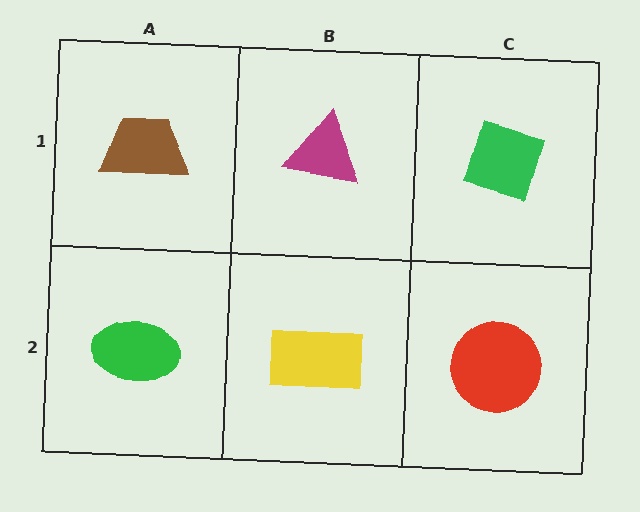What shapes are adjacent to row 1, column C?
A red circle (row 2, column C), a magenta triangle (row 1, column B).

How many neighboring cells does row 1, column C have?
2.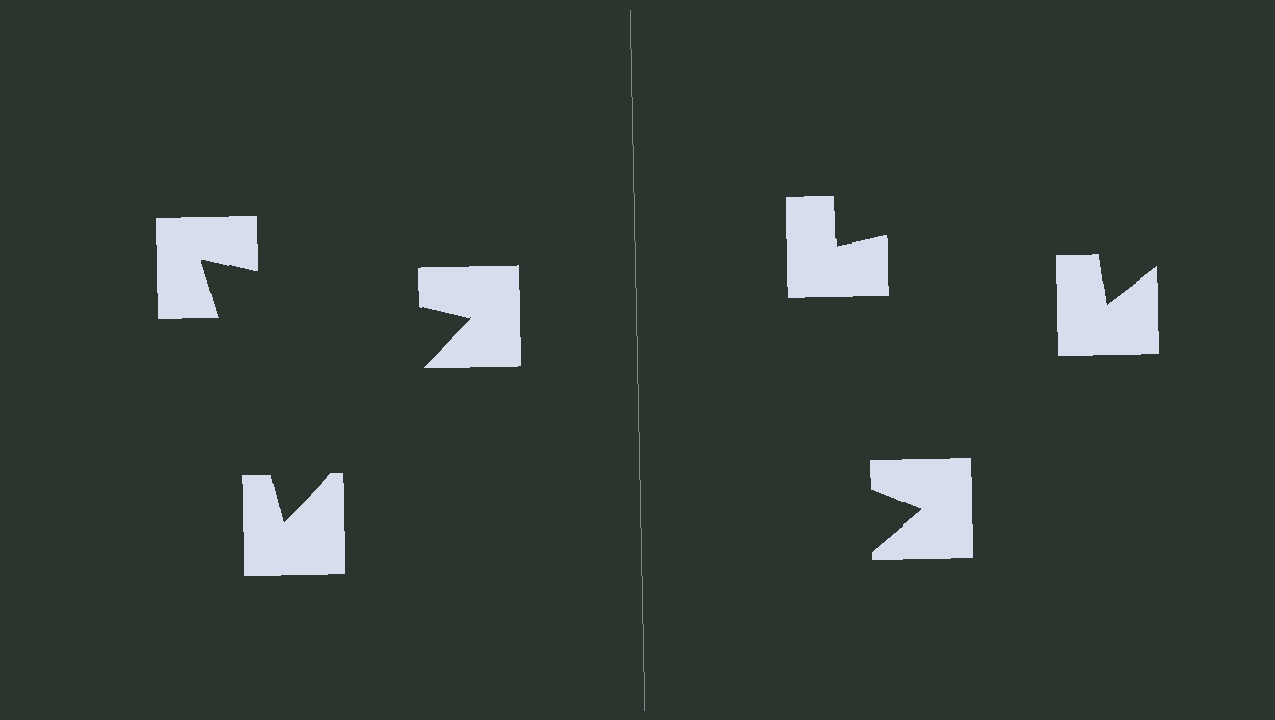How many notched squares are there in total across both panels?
6 — 3 on each side.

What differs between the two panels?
The notched squares are positioned identically on both sides; only the wedge orientations differ. On the left they align to a triangle; on the right they are misaligned.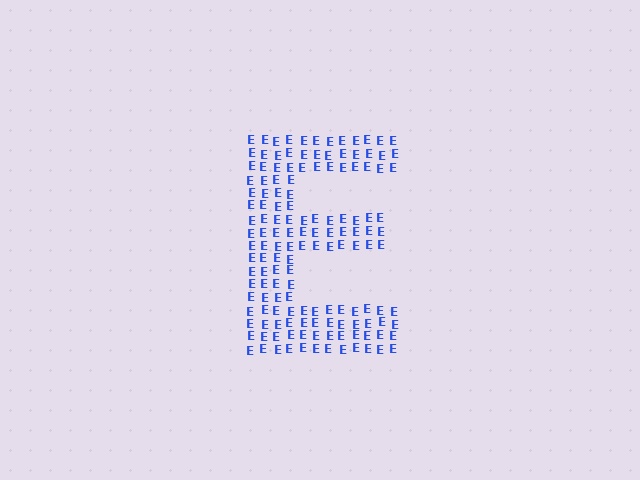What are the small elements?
The small elements are letter E's.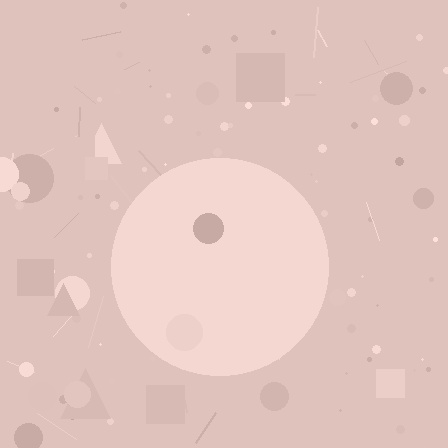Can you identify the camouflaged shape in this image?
The camouflaged shape is a circle.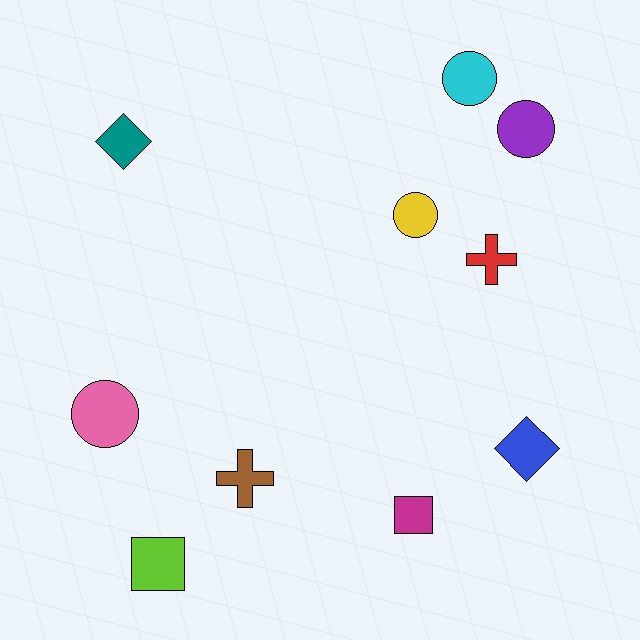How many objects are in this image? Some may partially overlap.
There are 10 objects.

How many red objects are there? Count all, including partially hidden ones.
There is 1 red object.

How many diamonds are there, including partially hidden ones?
There are 2 diamonds.